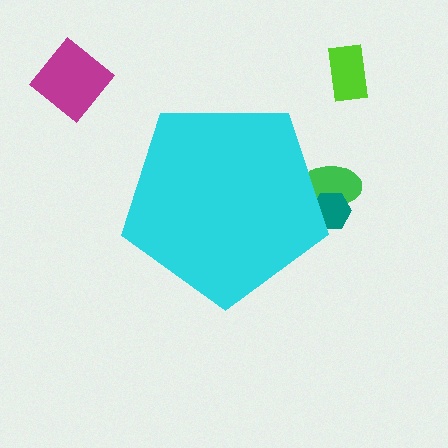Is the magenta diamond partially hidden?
No, the magenta diamond is fully visible.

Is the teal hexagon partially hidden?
Yes, the teal hexagon is partially hidden behind the cyan pentagon.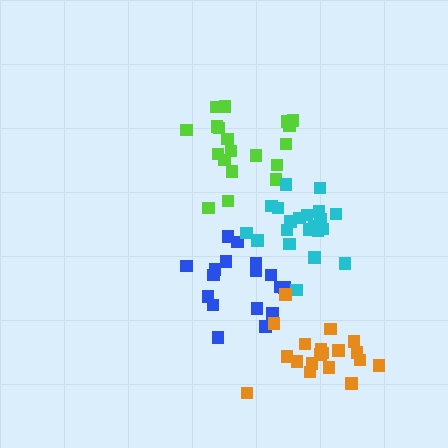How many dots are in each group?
Group 1: 19 dots, Group 2: 17 dots, Group 3: 21 dots, Group 4: 19 dots (76 total).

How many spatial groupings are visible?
There are 4 spatial groupings.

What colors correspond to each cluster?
The clusters are colored: lime, blue, cyan, orange.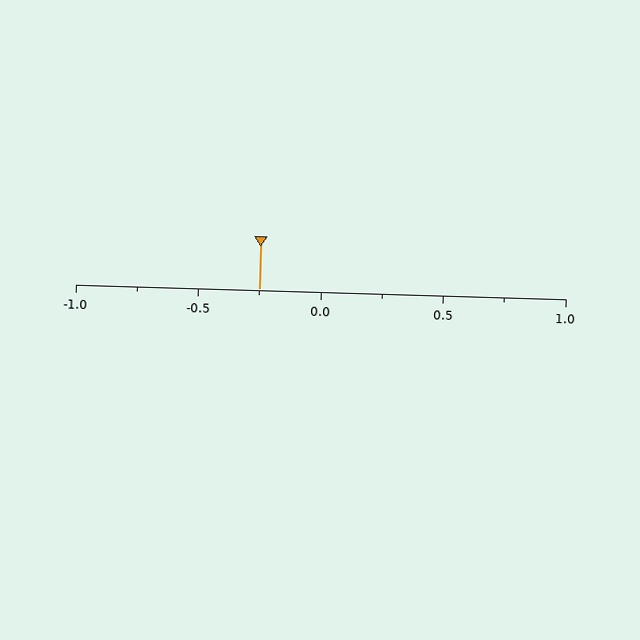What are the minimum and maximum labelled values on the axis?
The axis runs from -1.0 to 1.0.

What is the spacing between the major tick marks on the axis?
The major ticks are spaced 0.5 apart.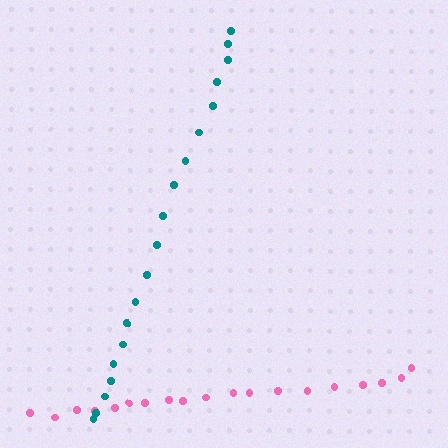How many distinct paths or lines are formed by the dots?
There are 2 distinct paths.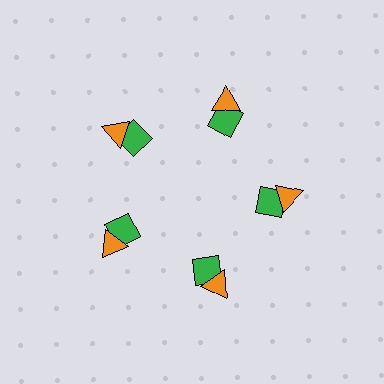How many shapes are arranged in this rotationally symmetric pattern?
There are 10 shapes, arranged in 5 groups of 2.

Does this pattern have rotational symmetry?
Yes, this pattern has 5-fold rotational symmetry. It looks the same after rotating 72 degrees around the center.